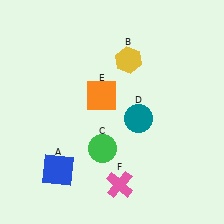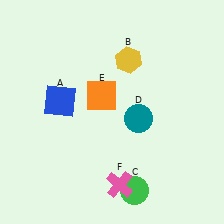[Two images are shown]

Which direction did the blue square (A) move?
The blue square (A) moved up.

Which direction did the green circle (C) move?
The green circle (C) moved down.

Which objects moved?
The objects that moved are: the blue square (A), the green circle (C).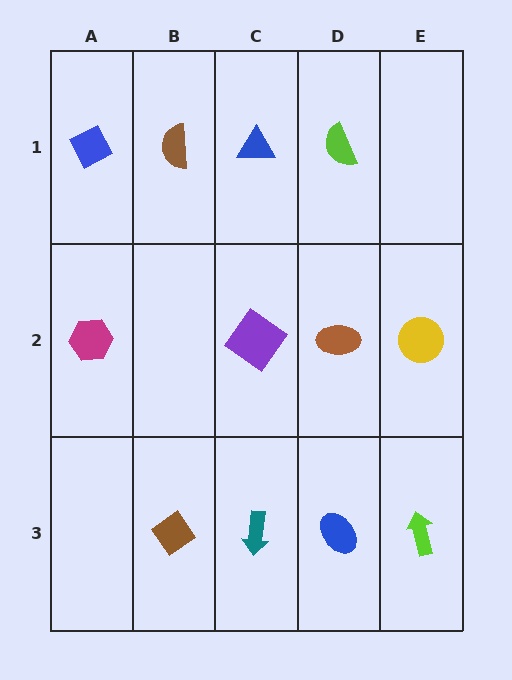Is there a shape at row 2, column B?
No, that cell is empty.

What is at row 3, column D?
A blue ellipse.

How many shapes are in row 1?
4 shapes.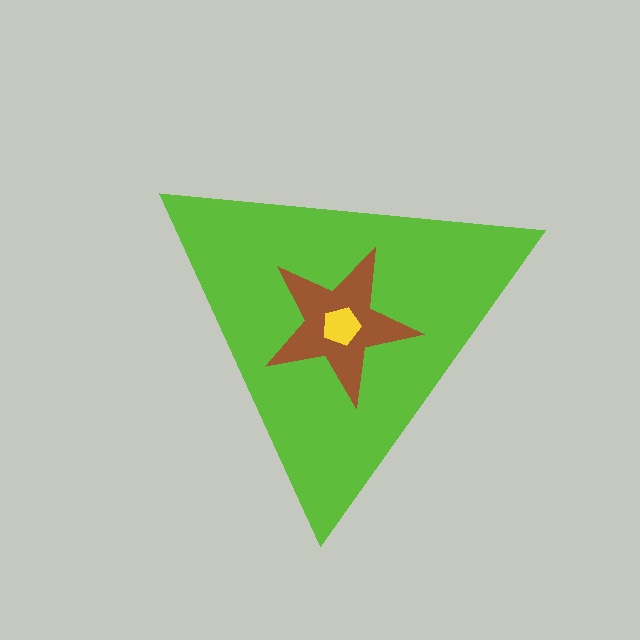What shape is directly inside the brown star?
The yellow pentagon.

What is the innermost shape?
The yellow pentagon.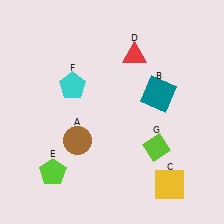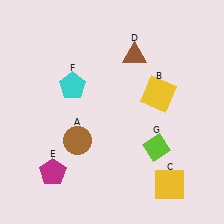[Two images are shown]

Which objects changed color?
B changed from teal to yellow. D changed from red to brown. E changed from lime to magenta.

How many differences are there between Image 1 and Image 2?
There are 3 differences between the two images.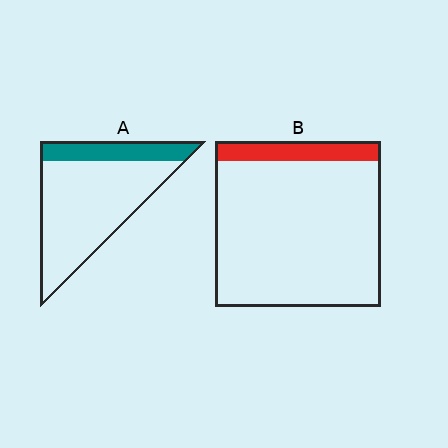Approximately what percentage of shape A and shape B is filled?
A is approximately 25% and B is approximately 10%.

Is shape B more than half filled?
No.